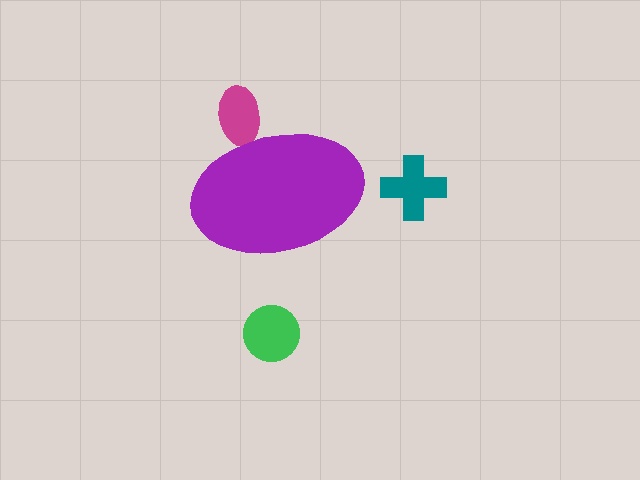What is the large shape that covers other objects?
A purple ellipse.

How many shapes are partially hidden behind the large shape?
1 shape is partially hidden.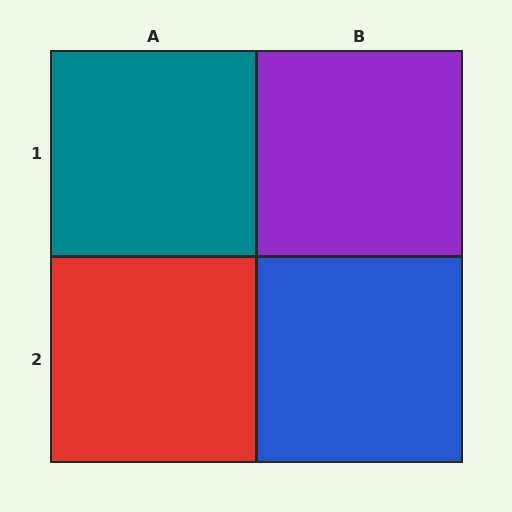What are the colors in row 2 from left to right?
Red, blue.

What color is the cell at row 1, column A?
Teal.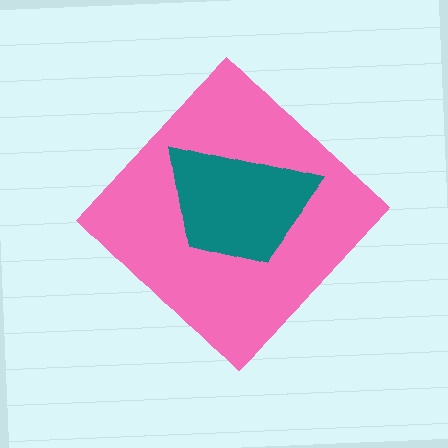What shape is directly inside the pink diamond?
The teal trapezoid.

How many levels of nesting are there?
2.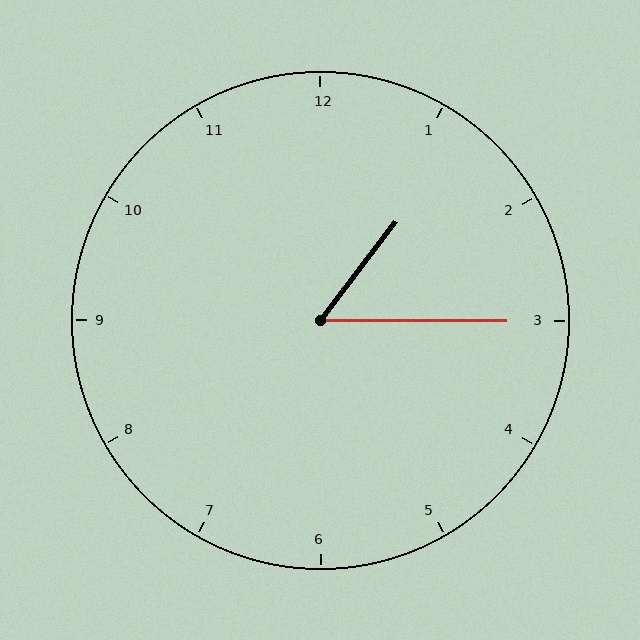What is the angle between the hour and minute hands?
Approximately 52 degrees.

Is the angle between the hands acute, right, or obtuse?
It is acute.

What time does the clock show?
1:15.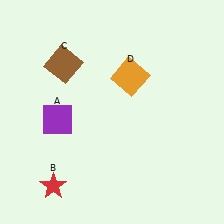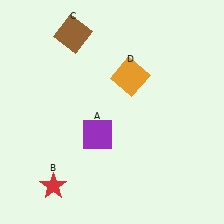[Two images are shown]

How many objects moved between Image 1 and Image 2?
2 objects moved between the two images.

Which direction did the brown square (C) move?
The brown square (C) moved up.